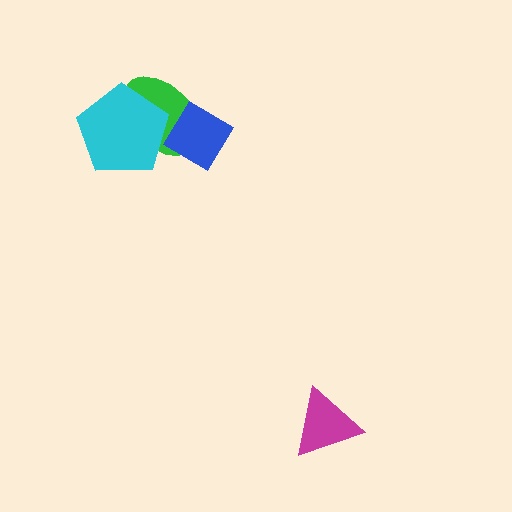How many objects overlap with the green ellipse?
2 objects overlap with the green ellipse.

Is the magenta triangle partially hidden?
No, no other shape covers it.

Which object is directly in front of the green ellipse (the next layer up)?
The blue diamond is directly in front of the green ellipse.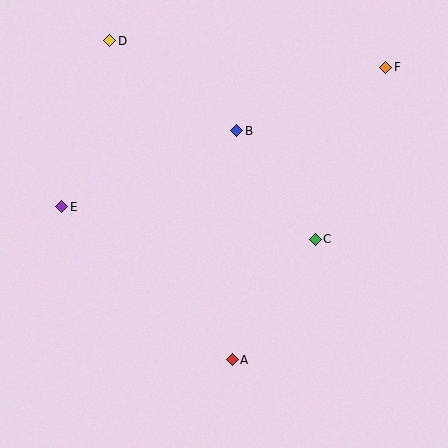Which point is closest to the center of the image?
Point C at (315, 239) is closest to the center.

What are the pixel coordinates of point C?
Point C is at (315, 239).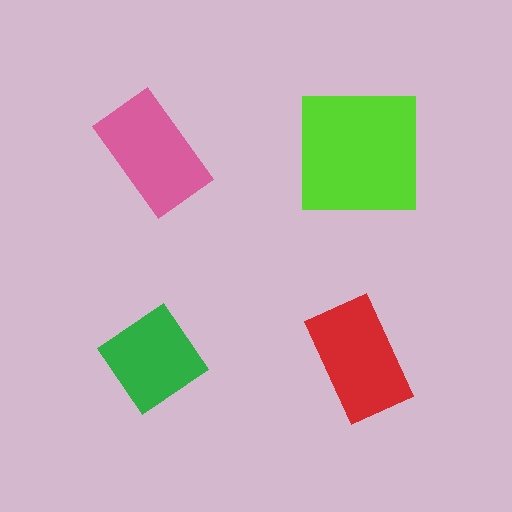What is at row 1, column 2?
A lime square.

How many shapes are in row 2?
2 shapes.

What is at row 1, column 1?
A pink rectangle.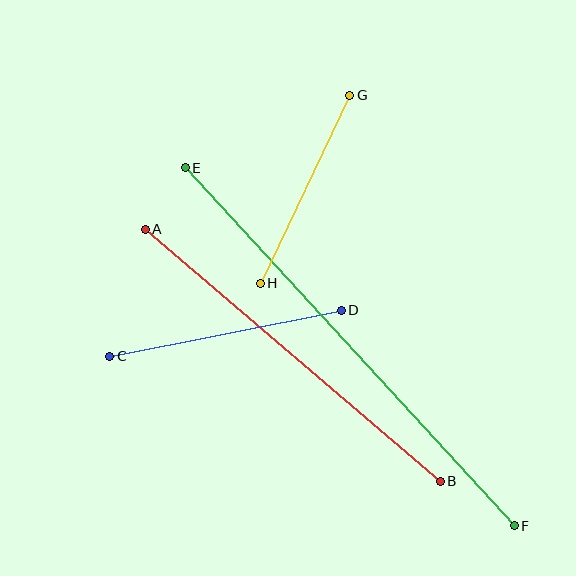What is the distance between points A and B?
The distance is approximately 388 pixels.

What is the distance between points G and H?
The distance is approximately 208 pixels.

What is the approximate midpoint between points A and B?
The midpoint is at approximately (293, 355) pixels.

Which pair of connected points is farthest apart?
Points E and F are farthest apart.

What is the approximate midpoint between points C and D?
The midpoint is at approximately (226, 333) pixels.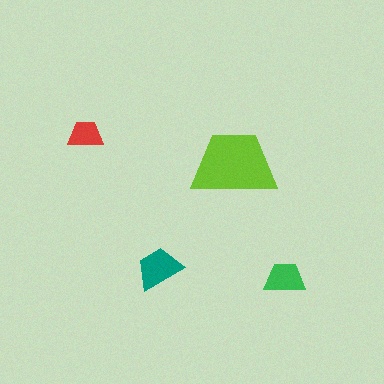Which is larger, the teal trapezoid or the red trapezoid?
The teal one.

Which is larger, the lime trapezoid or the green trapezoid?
The lime one.